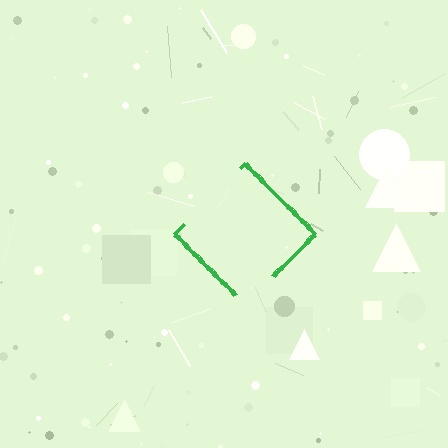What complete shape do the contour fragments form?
The contour fragments form a diamond.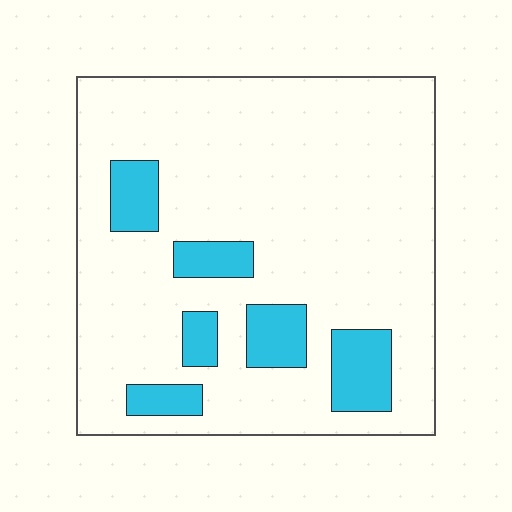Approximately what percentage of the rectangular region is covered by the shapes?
Approximately 15%.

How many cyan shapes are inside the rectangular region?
6.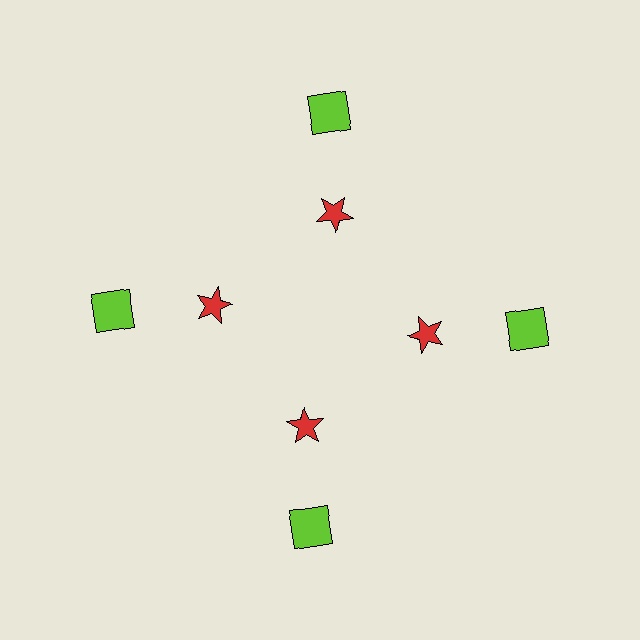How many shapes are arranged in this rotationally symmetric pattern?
There are 8 shapes, arranged in 4 groups of 2.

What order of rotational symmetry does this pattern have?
This pattern has 4-fold rotational symmetry.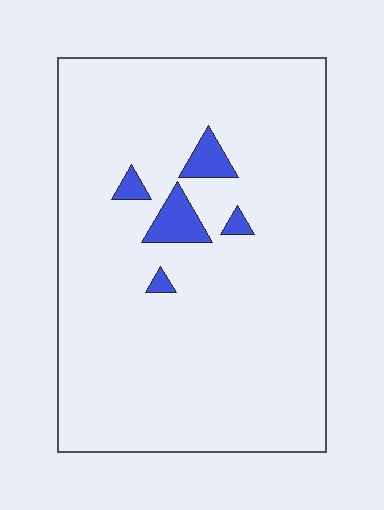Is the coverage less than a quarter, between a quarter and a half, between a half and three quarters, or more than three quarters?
Less than a quarter.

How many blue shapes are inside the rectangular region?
5.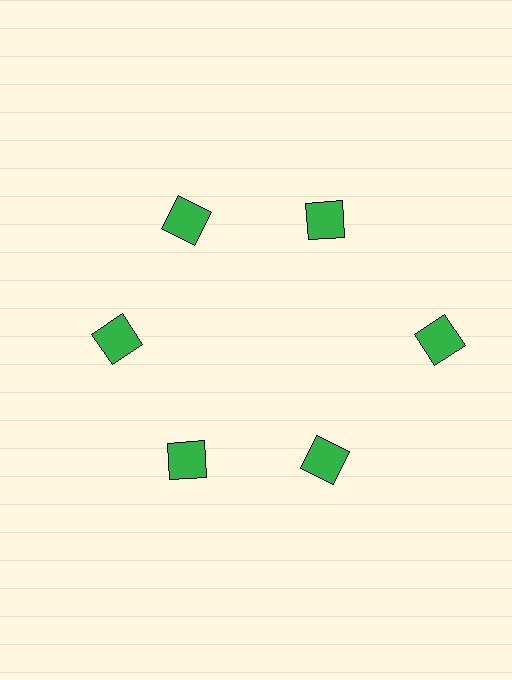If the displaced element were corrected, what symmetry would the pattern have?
It would have 6-fold rotational symmetry — the pattern would map onto itself every 60 degrees.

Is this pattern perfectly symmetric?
No. The 6 green squares are arranged in a ring, but one element near the 3 o'clock position is pushed outward from the center, breaking the 6-fold rotational symmetry.